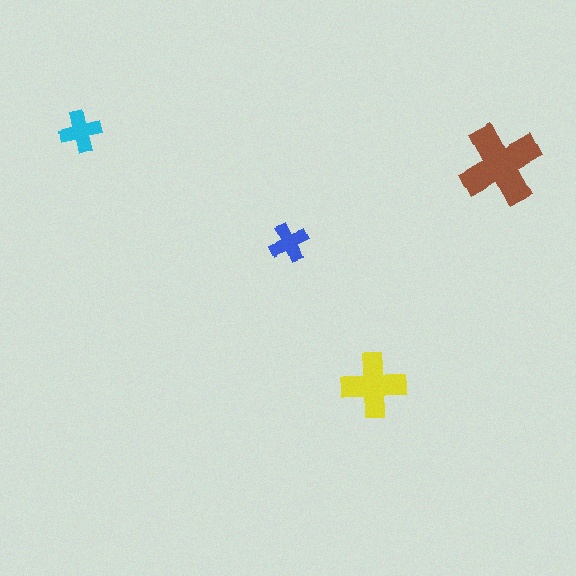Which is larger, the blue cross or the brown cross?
The brown one.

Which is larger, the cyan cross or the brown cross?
The brown one.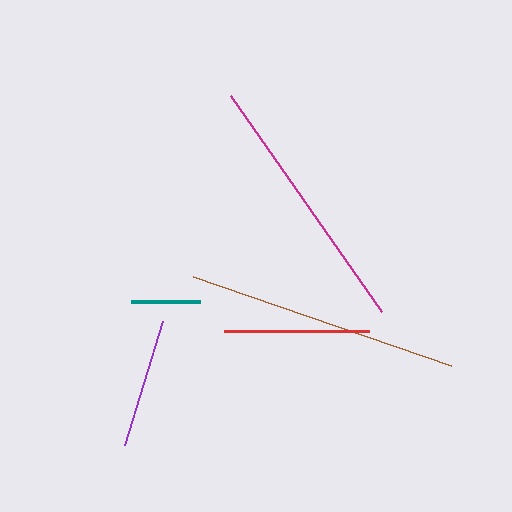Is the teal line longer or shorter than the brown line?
The brown line is longer than the teal line.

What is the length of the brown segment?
The brown segment is approximately 273 pixels long.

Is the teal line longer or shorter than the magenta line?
The magenta line is longer than the teal line.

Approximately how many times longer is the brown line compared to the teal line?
The brown line is approximately 3.9 times the length of the teal line.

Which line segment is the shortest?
The teal line is the shortest at approximately 69 pixels.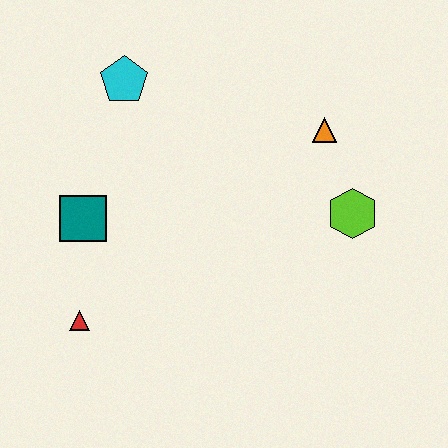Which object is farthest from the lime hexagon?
The red triangle is farthest from the lime hexagon.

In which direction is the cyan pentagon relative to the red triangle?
The cyan pentagon is above the red triangle.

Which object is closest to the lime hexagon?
The orange triangle is closest to the lime hexagon.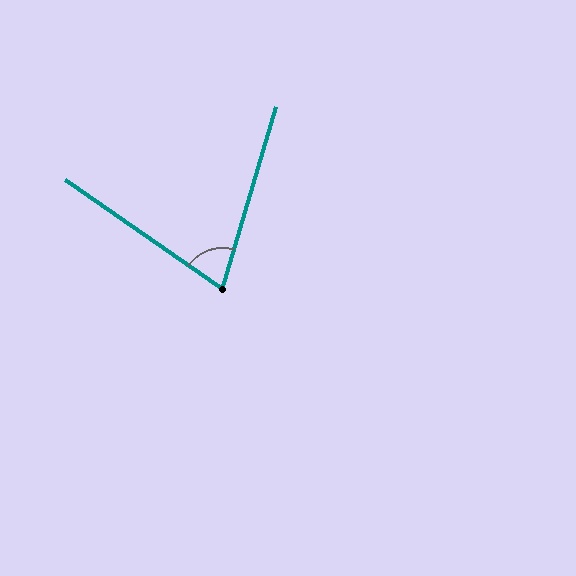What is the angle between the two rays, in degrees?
Approximately 72 degrees.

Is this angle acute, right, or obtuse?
It is acute.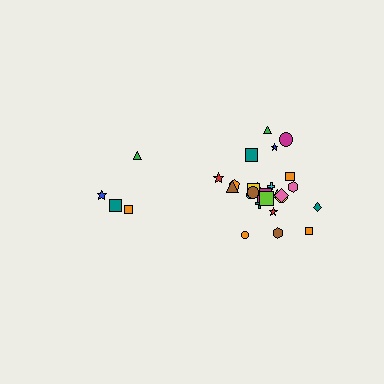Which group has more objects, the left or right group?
The right group.